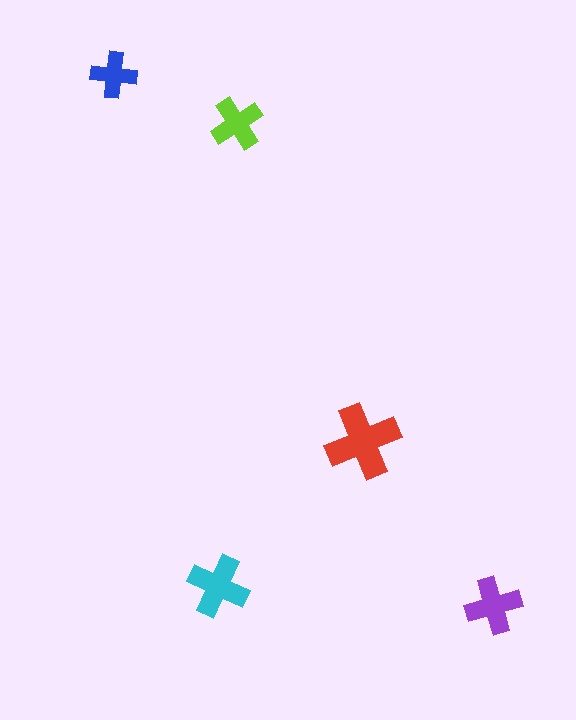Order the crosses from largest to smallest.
the red one, the cyan one, the purple one, the lime one, the blue one.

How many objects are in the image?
There are 5 objects in the image.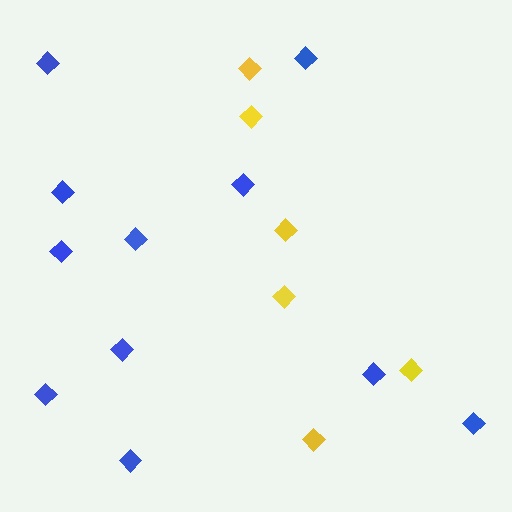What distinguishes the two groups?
There are 2 groups: one group of blue diamonds (11) and one group of yellow diamonds (6).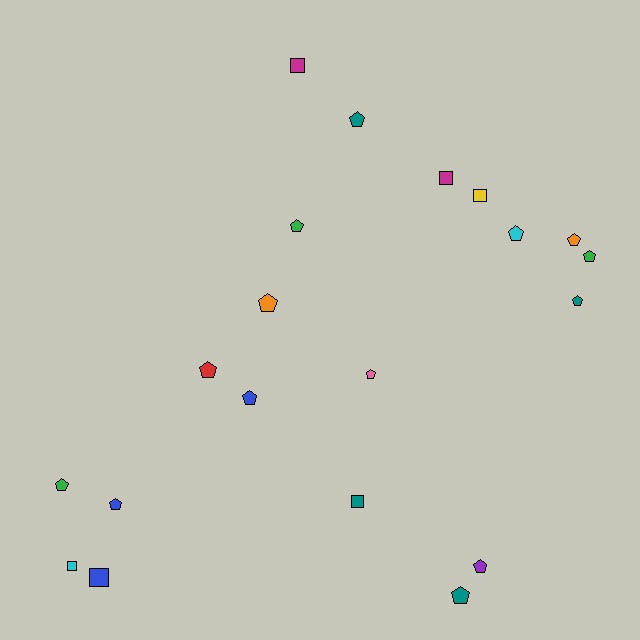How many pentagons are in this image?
There are 14 pentagons.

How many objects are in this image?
There are 20 objects.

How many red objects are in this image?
There is 1 red object.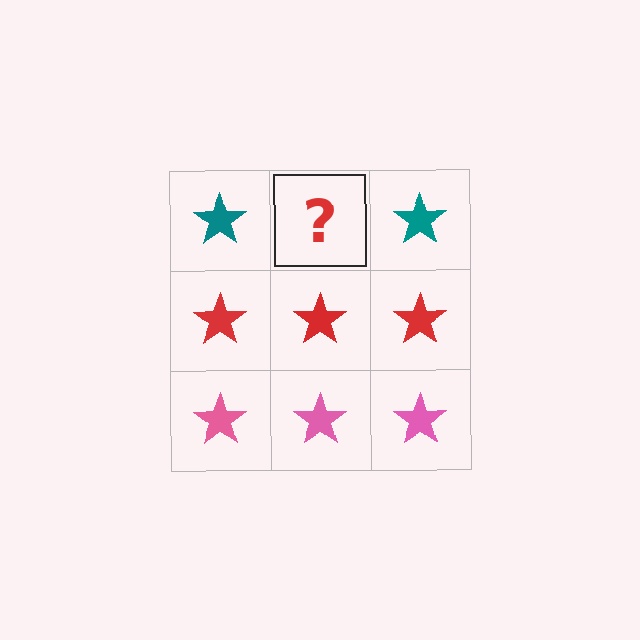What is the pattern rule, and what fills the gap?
The rule is that each row has a consistent color. The gap should be filled with a teal star.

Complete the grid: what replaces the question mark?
The question mark should be replaced with a teal star.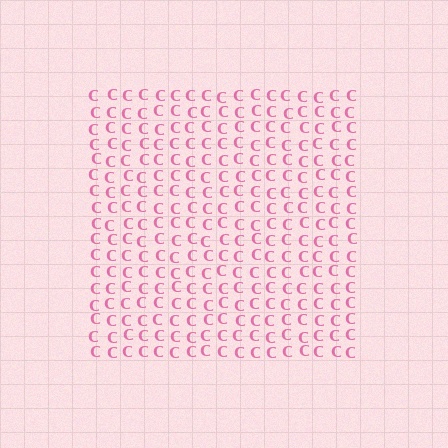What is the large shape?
The large shape is a square.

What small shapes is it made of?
It is made of small letter C's.